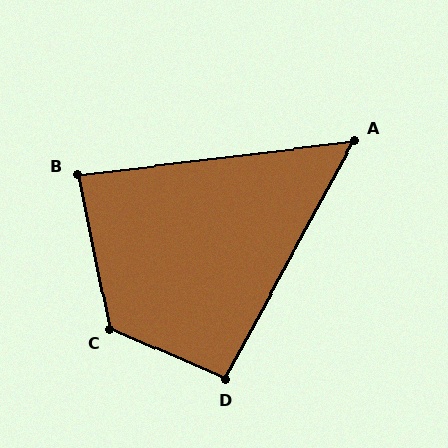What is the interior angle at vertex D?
Approximately 95 degrees (obtuse).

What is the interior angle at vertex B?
Approximately 85 degrees (acute).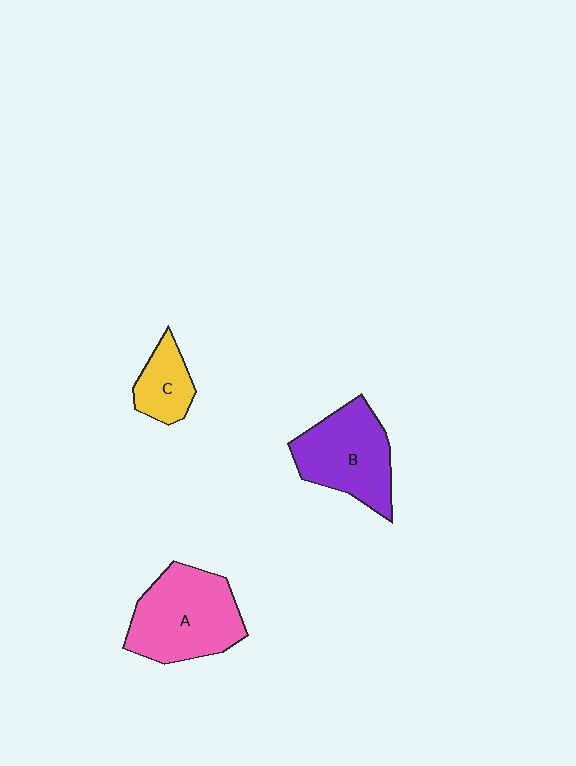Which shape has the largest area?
Shape A (pink).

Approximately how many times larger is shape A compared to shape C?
Approximately 2.4 times.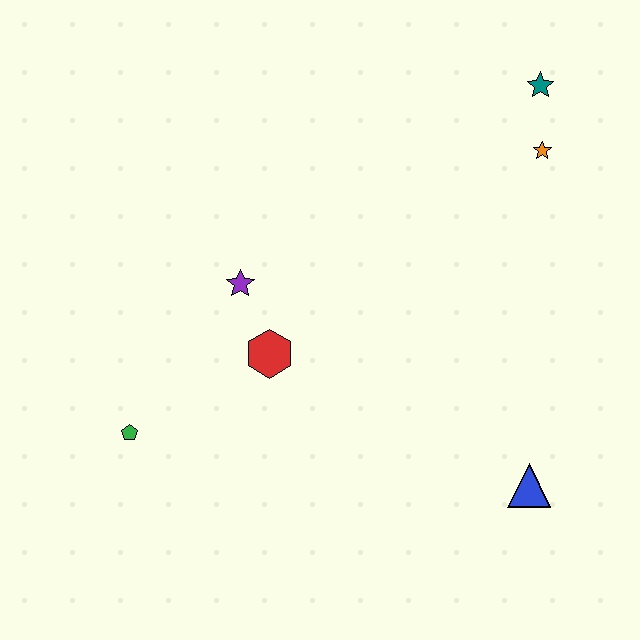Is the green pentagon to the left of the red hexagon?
Yes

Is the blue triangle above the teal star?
No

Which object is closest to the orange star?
The teal star is closest to the orange star.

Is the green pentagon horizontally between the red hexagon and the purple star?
No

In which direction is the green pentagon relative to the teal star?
The green pentagon is to the left of the teal star.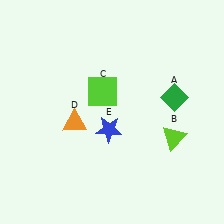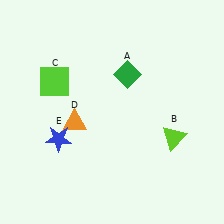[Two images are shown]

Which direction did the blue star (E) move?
The blue star (E) moved left.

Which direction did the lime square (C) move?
The lime square (C) moved left.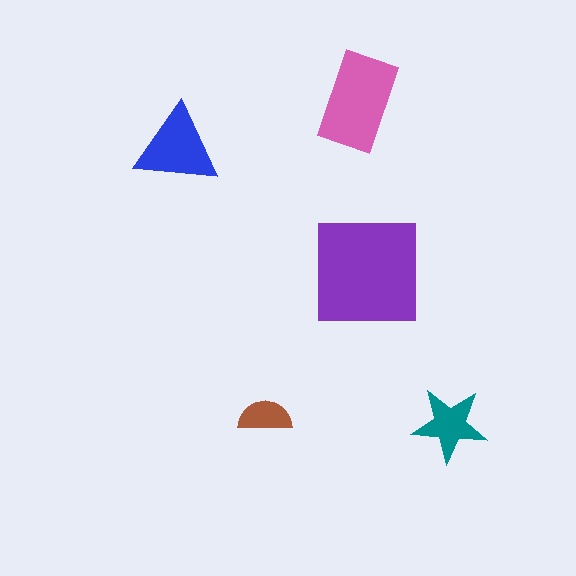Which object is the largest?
The purple square.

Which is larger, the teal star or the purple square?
The purple square.